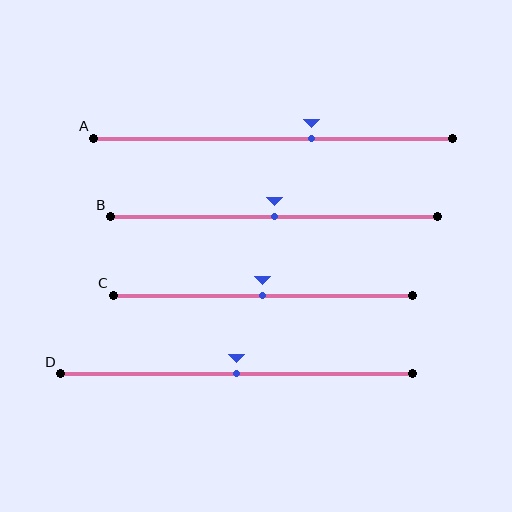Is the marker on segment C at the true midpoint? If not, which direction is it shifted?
Yes, the marker on segment C is at the true midpoint.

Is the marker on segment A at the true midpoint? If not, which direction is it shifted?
No, the marker on segment A is shifted to the right by about 11% of the segment length.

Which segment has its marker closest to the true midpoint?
Segment B has its marker closest to the true midpoint.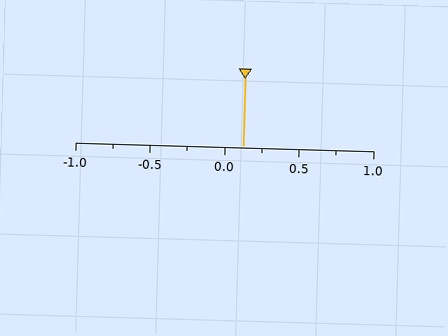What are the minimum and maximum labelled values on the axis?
The axis runs from -1.0 to 1.0.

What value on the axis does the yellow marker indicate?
The marker indicates approximately 0.12.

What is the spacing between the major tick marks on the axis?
The major ticks are spaced 0.5 apart.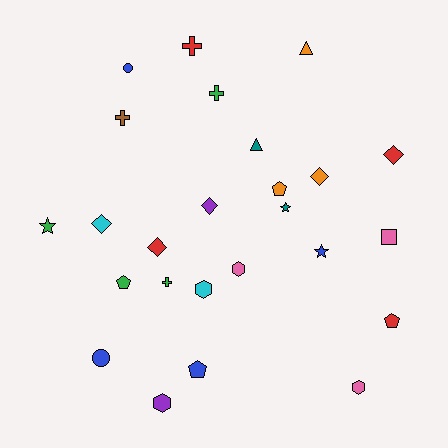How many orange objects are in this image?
There are 3 orange objects.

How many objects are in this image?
There are 25 objects.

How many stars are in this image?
There are 3 stars.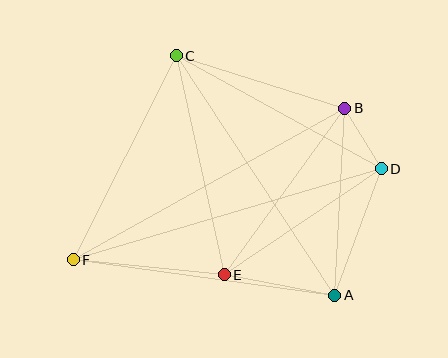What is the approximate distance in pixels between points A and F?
The distance between A and F is approximately 264 pixels.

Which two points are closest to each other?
Points B and D are closest to each other.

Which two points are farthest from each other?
Points D and F are farthest from each other.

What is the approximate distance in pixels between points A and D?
The distance between A and D is approximately 135 pixels.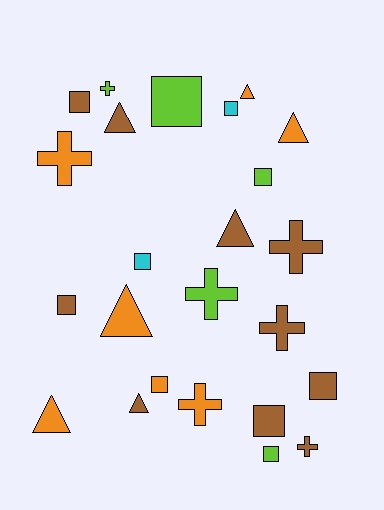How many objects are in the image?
There are 24 objects.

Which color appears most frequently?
Brown, with 10 objects.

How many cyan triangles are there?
There are no cyan triangles.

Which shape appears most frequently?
Square, with 10 objects.